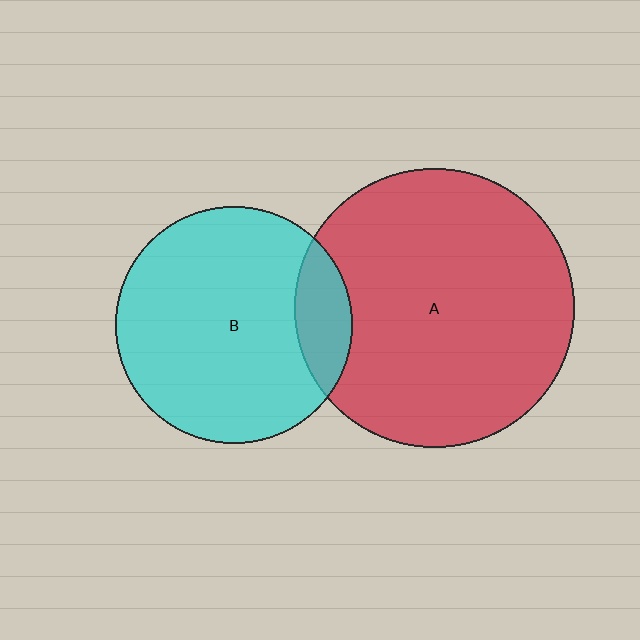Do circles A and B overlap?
Yes.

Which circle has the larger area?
Circle A (red).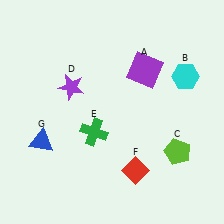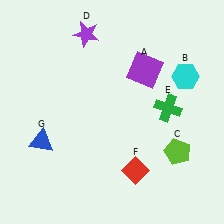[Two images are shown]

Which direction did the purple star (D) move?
The purple star (D) moved up.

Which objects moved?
The objects that moved are: the purple star (D), the green cross (E).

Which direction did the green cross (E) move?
The green cross (E) moved right.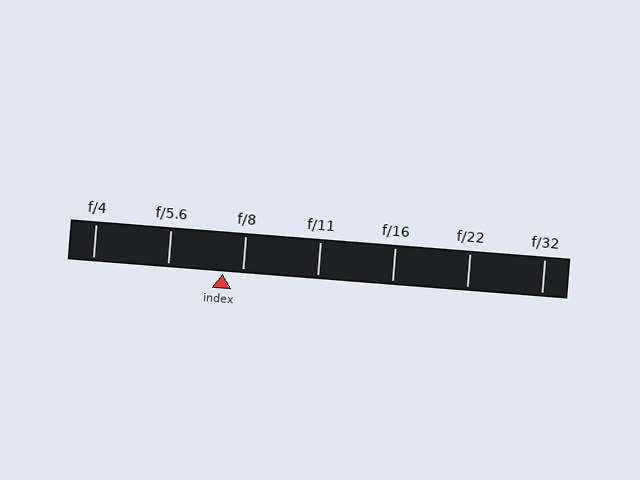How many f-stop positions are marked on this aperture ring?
There are 7 f-stop positions marked.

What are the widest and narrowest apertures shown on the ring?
The widest aperture shown is f/4 and the narrowest is f/32.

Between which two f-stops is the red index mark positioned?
The index mark is between f/5.6 and f/8.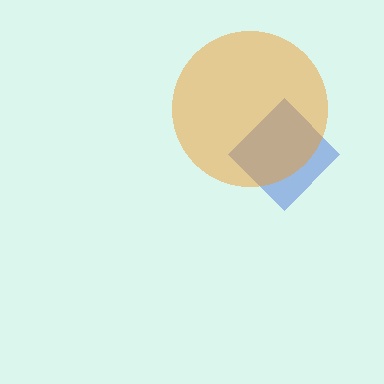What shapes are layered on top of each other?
The layered shapes are: a blue diamond, an orange circle.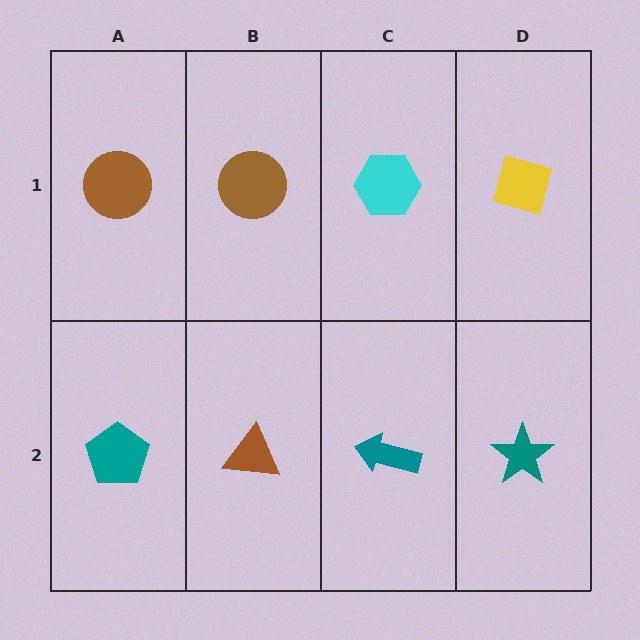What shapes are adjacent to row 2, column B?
A brown circle (row 1, column B), a teal pentagon (row 2, column A), a teal arrow (row 2, column C).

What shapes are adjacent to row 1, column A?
A teal pentagon (row 2, column A), a brown circle (row 1, column B).